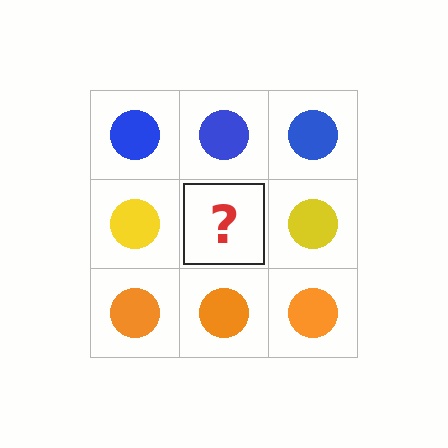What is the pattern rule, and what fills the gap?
The rule is that each row has a consistent color. The gap should be filled with a yellow circle.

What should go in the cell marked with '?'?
The missing cell should contain a yellow circle.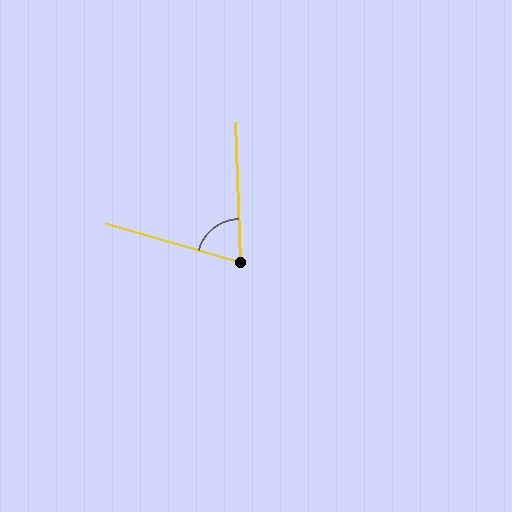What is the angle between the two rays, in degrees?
Approximately 72 degrees.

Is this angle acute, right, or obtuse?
It is acute.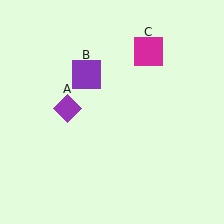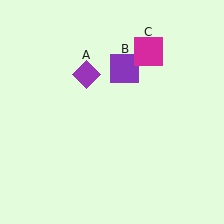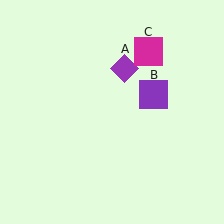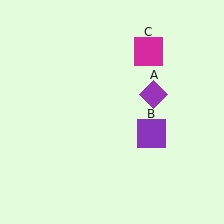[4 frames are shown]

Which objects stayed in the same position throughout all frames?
Magenta square (object C) remained stationary.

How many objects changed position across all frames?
2 objects changed position: purple diamond (object A), purple square (object B).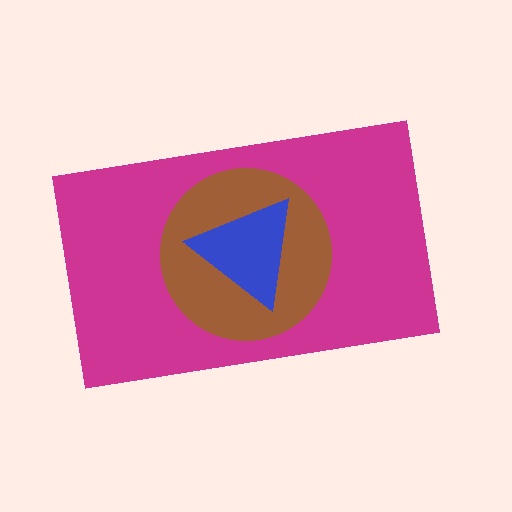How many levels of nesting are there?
3.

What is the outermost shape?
The magenta rectangle.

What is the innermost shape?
The blue triangle.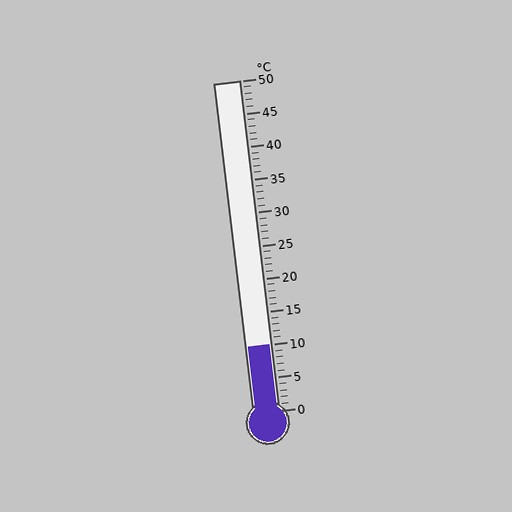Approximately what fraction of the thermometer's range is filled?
The thermometer is filled to approximately 20% of its range.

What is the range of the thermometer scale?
The thermometer scale ranges from 0°C to 50°C.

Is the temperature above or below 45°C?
The temperature is below 45°C.